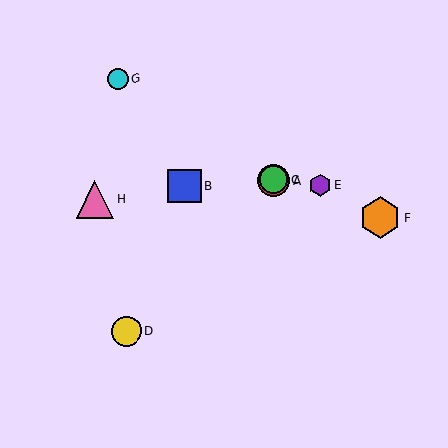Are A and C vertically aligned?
Yes, both are at x≈273.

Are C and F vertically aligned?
No, C is at x≈273 and F is at x≈380.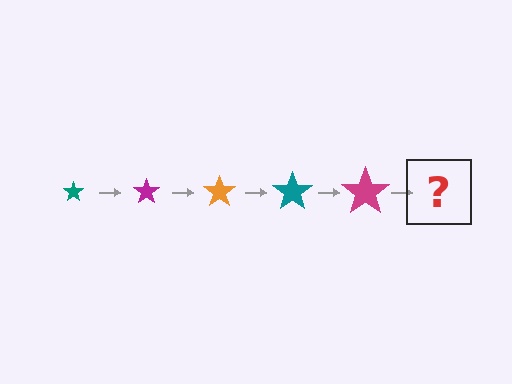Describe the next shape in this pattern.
It should be an orange star, larger than the previous one.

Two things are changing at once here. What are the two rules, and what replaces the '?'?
The two rules are that the star grows larger each step and the color cycles through teal, magenta, and orange. The '?' should be an orange star, larger than the previous one.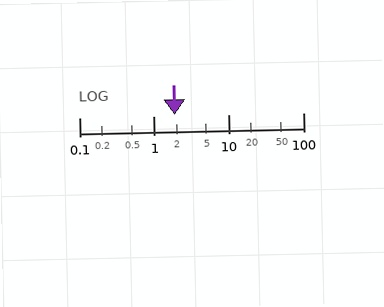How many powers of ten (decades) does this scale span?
The scale spans 3 decades, from 0.1 to 100.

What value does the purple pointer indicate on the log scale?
The pointer indicates approximately 1.9.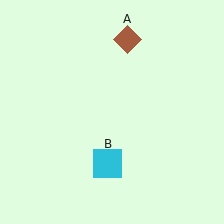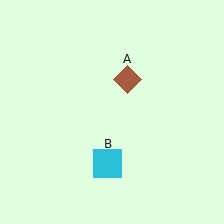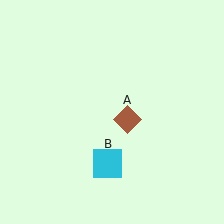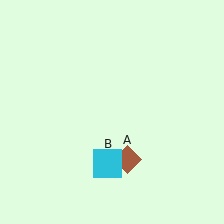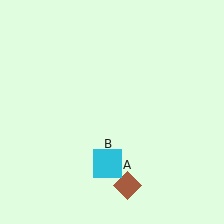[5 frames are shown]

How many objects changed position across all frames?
1 object changed position: brown diamond (object A).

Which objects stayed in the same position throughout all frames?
Cyan square (object B) remained stationary.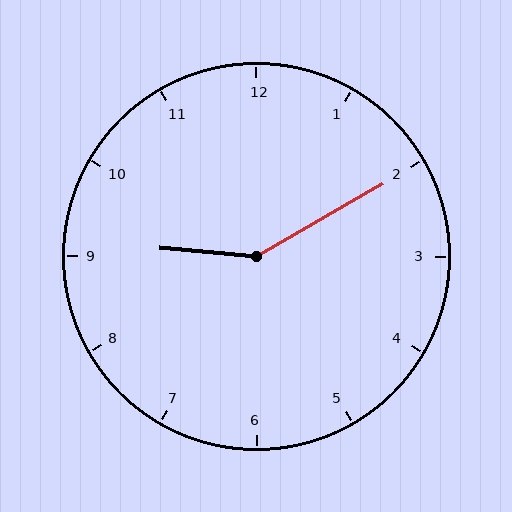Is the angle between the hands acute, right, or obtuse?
It is obtuse.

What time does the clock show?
9:10.